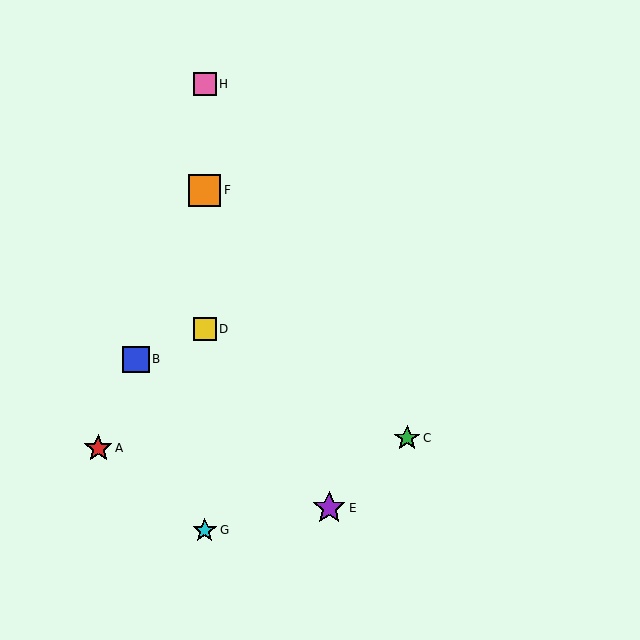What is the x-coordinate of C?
Object C is at x≈407.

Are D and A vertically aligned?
No, D is at x≈205 and A is at x≈98.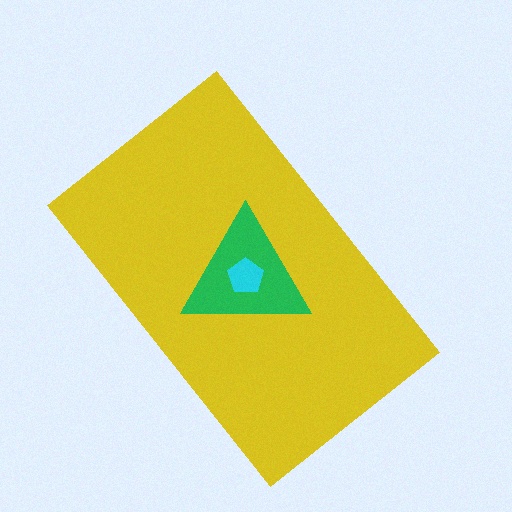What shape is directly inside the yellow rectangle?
The green triangle.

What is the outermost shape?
The yellow rectangle.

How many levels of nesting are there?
3.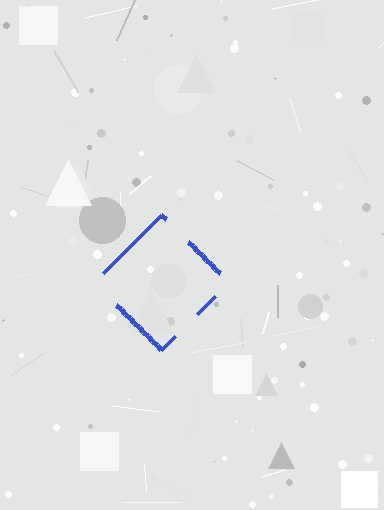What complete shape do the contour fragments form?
The contour fragments form a diamond.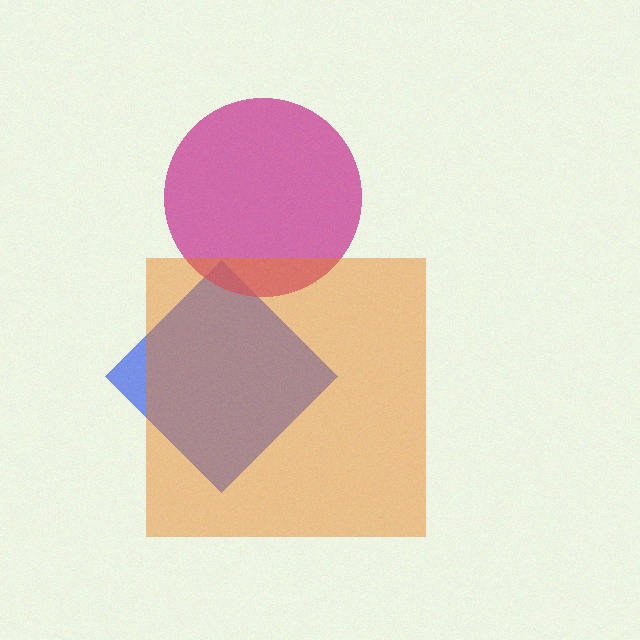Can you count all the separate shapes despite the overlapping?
Yes, there are 3 separate shapes.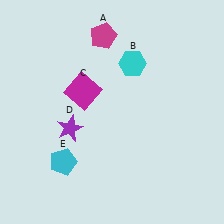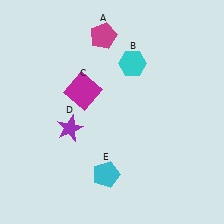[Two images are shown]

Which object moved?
The cyan pentagon (E) moved right.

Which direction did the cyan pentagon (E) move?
The cyan pentagon (E) moved right.